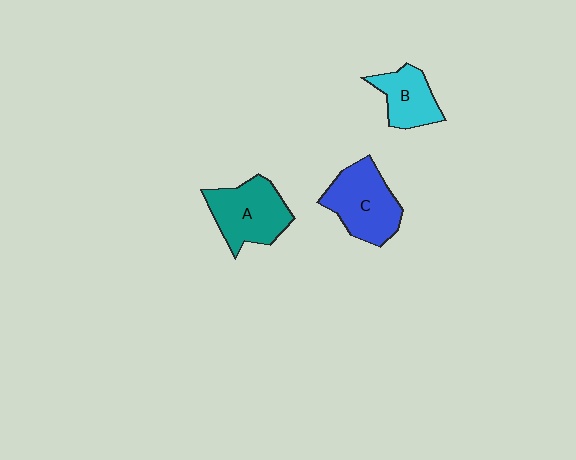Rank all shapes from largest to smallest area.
From largest to smallest: C (blue), A (teal), B (cyan).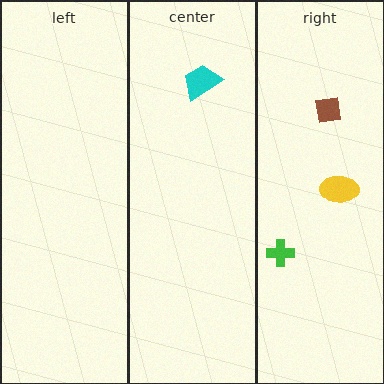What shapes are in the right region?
The yellow ellipse, the green cross, the brown square.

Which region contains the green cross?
The right region.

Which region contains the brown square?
The right region.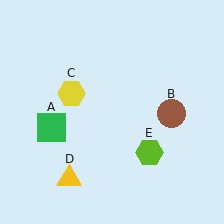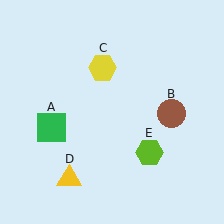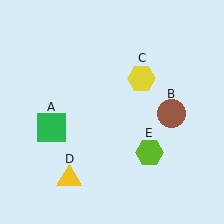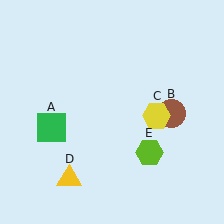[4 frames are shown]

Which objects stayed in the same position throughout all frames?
Green square (object A) and brown circle (object B) and yellow triangle (object D) and lime hexagon (object E) remained stationary.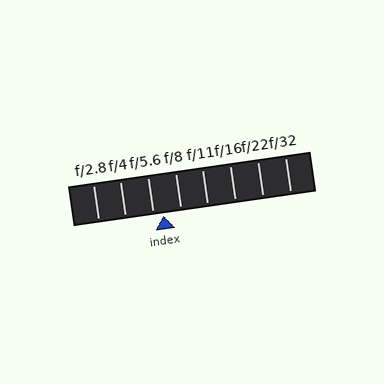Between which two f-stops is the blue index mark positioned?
The index mark is between f/5.6 and f/8.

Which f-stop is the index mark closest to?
The index mark is closest to f/5.6.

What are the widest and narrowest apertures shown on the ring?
The widest aperture shown is f/2.8 and the narrowest is f/32.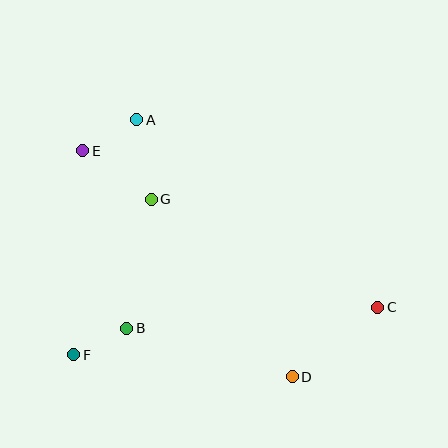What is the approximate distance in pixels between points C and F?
The distance between C and F is approximately 308 pixels.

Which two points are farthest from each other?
Points C and E are farthest from each other.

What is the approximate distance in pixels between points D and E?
The distance between D and E is approximately 308 pixels.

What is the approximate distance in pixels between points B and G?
The distance between B and G is approximately 131 pixels.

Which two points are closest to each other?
Points B and F are closest to each other.